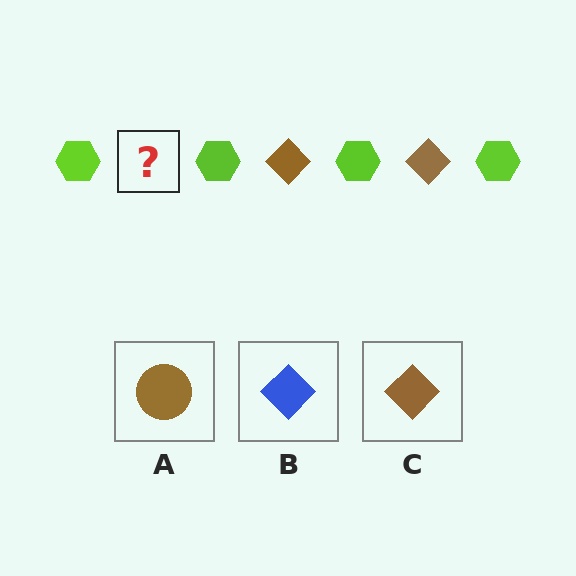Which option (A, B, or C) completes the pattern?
C.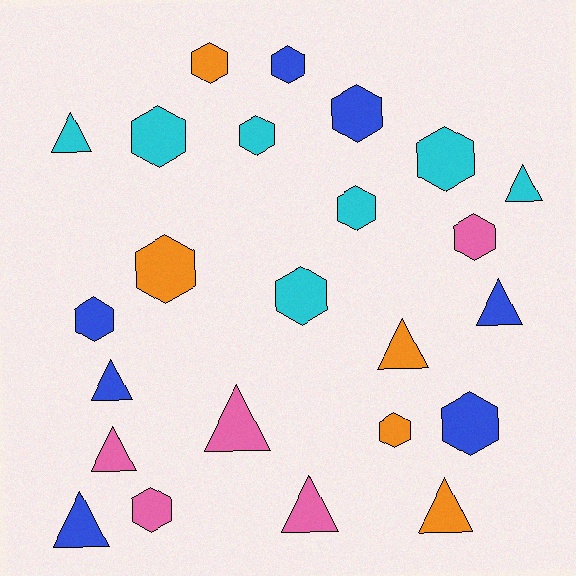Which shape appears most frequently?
Hexagon, with 14 objects.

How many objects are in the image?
There are 24 objects.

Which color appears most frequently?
Blue, with 7 objects.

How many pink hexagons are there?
There are 2 pink hexagons.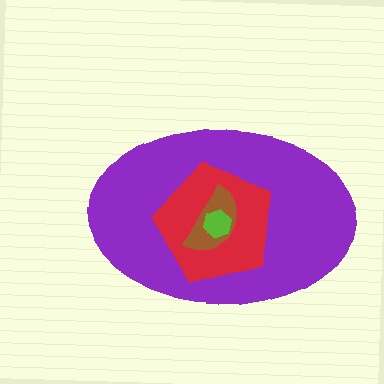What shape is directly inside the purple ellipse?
The red pentagon.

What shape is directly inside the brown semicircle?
The lime hexagon.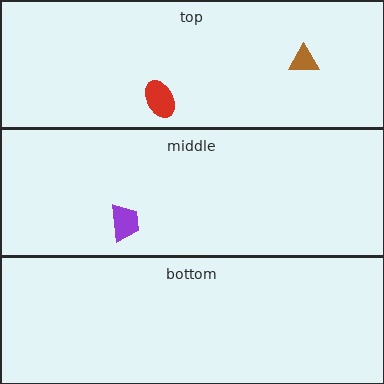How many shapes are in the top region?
2.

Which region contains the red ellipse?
The top region.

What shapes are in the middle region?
The purple trapezoid.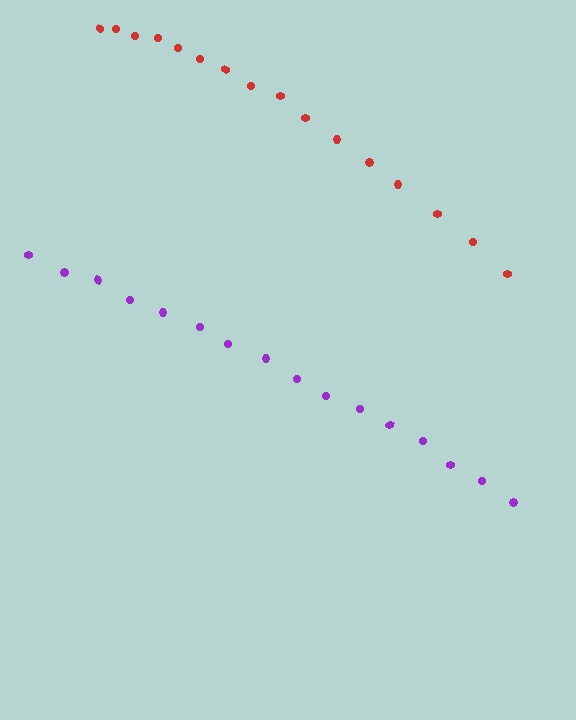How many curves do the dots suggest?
There are 2 distinct paths.